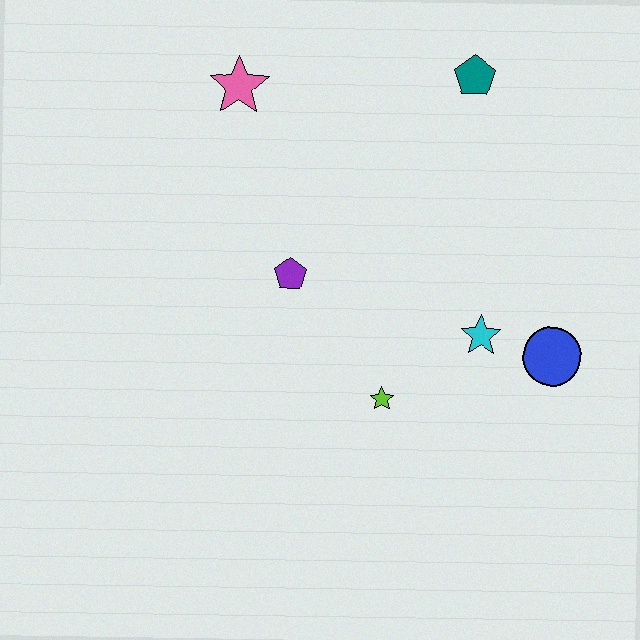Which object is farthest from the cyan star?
The pink star is farthest from the cyan star.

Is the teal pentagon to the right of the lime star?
Yes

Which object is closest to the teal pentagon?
The pink star is closest to the teal pentagon.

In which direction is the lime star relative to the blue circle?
The lime star is to the left of the blue circle.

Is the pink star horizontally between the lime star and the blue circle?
No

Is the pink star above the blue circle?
Yes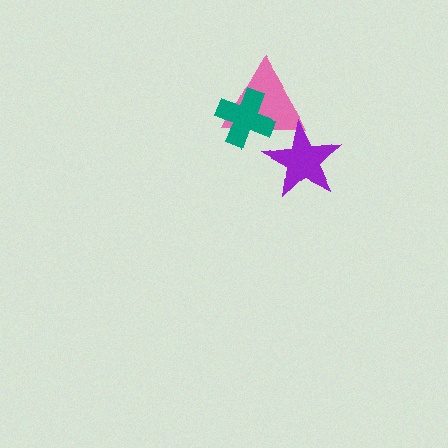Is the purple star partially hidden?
No, no other shape covers it.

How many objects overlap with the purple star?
1 object overlaps with the purple star.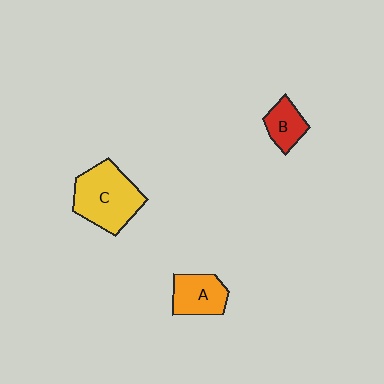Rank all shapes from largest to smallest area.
From largest to smallest: C (yellow), A (orange), B (red).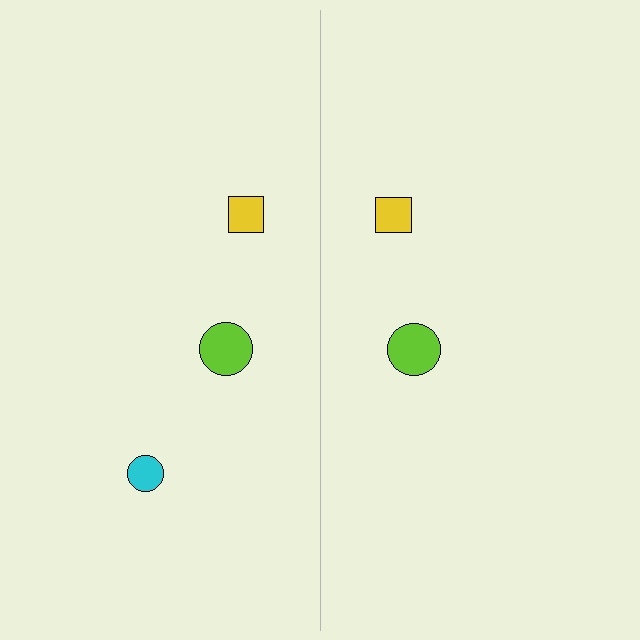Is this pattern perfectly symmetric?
No, the pattern is not perfectly symmetric. A cyan circle is missing from the right side.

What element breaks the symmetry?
A cyan circle is missing from the right side.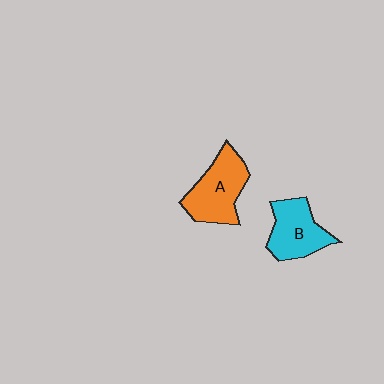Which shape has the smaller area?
Shape B (cyan).